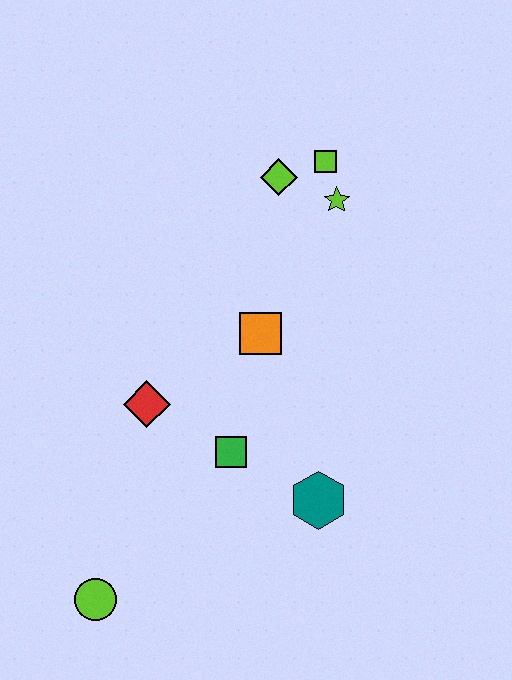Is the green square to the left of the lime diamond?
Yes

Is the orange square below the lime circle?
No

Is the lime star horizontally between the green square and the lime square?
No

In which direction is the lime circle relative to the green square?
The lime circle is below the green square.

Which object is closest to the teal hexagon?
The green square is closest to the teal hexagon.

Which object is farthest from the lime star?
The lime circle is farthest from the lime star.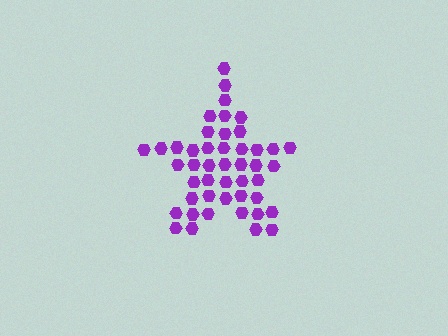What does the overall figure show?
The overall figure shows a star.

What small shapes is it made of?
It is made of small hexagons.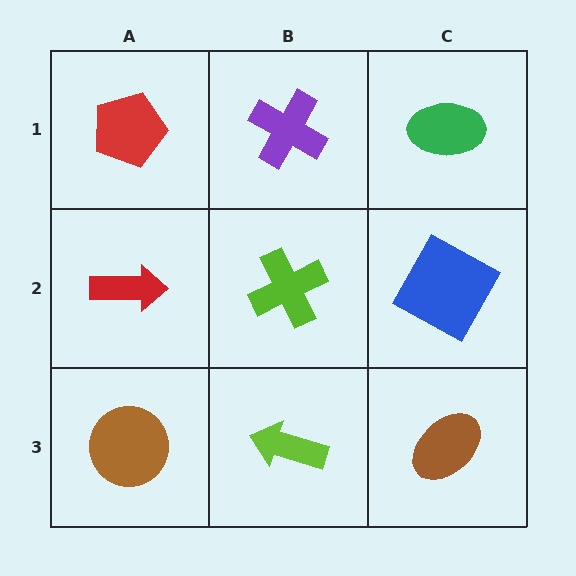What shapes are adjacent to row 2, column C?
A green ellipse (row 1, column C), a brown ellipse (row 3, column C), a lime cross (row 2, column B).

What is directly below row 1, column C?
A blue square.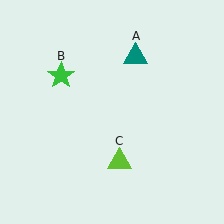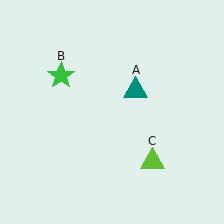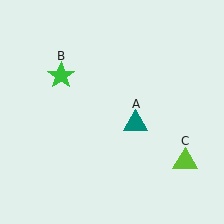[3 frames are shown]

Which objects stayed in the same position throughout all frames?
Green star (object B) remained stationary.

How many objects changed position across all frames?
2 objects changed position: teal triangle (object A), lime triangle (object C).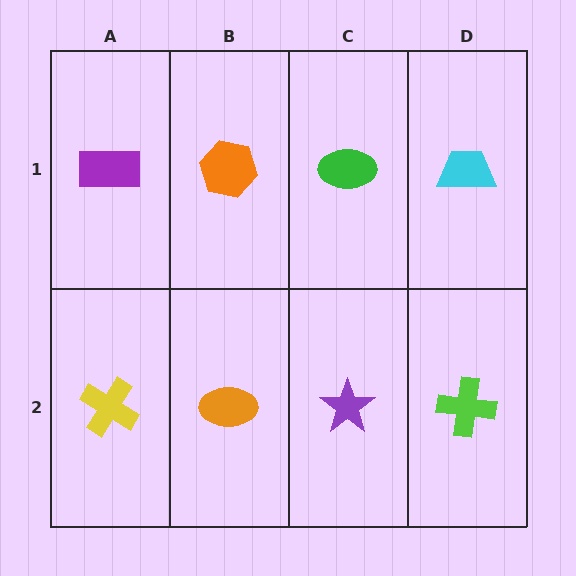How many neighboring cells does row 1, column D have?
2.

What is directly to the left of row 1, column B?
A purple rectangle.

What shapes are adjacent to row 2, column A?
A purple rectangle (row 1, column A), an orange ellipse (row 2, column B).